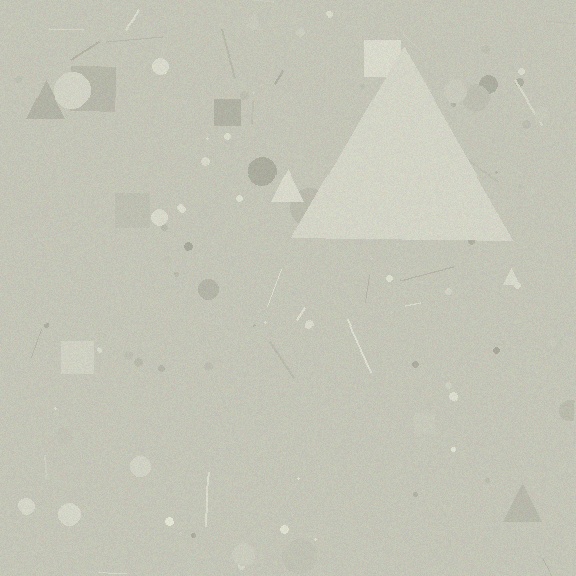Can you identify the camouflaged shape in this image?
The camouflaged shape is a triangle.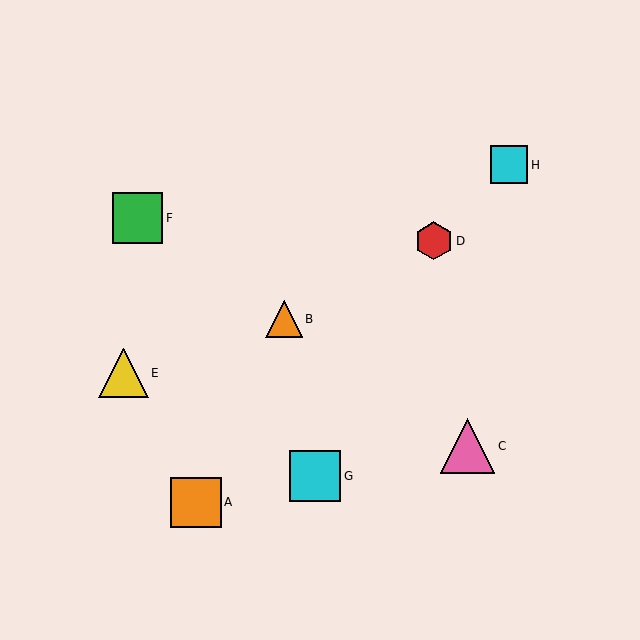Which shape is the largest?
The pink triangle (labeled C) is the largest.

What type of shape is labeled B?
Shape B is an orange triangle.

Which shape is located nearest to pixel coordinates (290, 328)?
The orange triangle (labeled B) at (284, 319) is nearest to that location.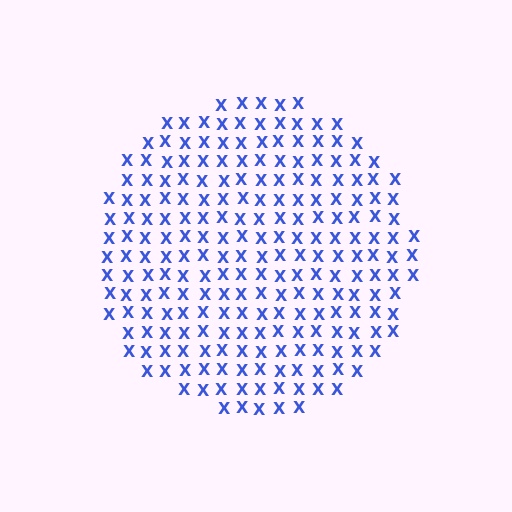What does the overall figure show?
The overall figure shows a circle.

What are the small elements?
The small elements are letter X's.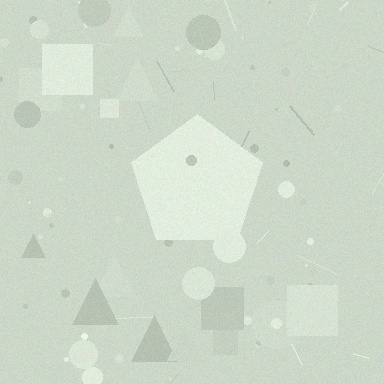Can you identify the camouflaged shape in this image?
The camouflaged shape is a pentagon.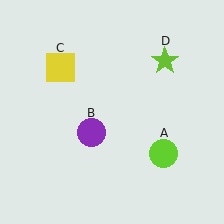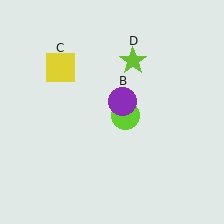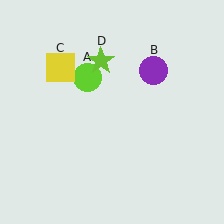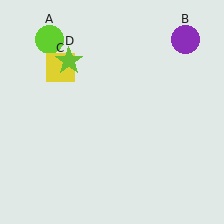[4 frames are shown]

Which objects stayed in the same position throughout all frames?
Yellow square (object C) remained stationary.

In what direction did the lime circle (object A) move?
The lime circle (object A) moved up and to the left.